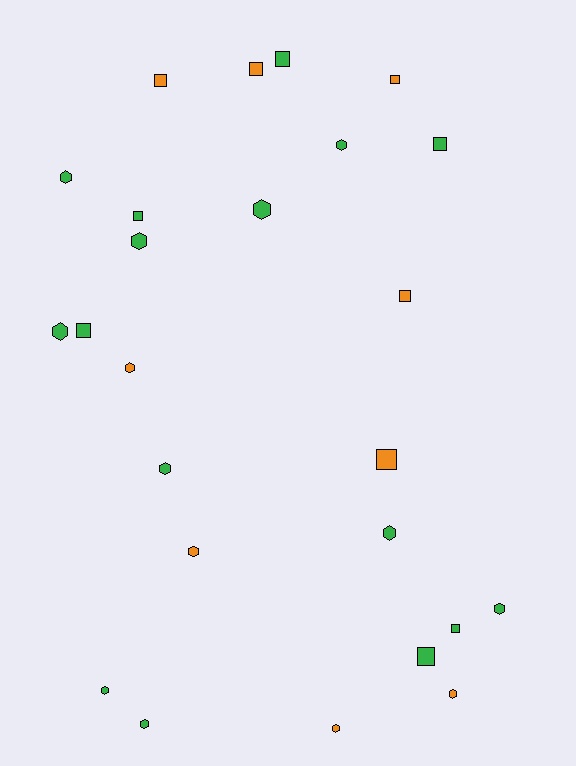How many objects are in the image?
There are 25 objects.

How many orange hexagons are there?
There are 4 orange hexagons.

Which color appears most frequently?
Green, with 16 objects.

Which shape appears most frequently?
Hexagon, with 14 objects.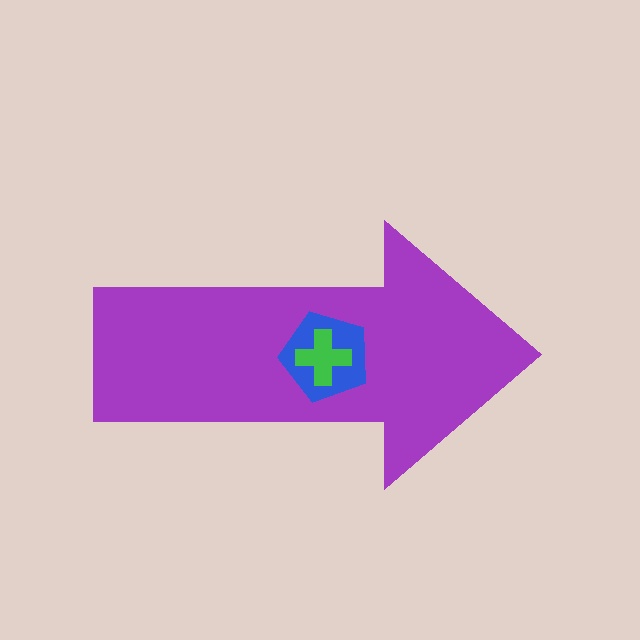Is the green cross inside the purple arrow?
Yes.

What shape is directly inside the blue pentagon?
The green cross.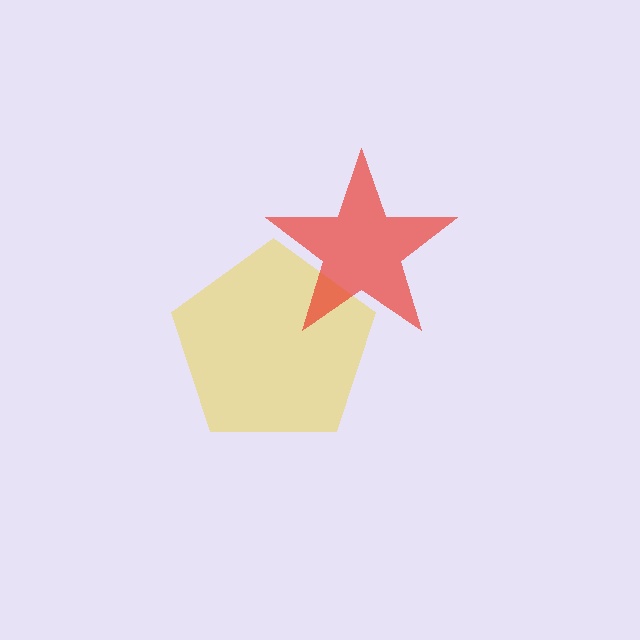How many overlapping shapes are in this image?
There are 2 overlapping shapes in the image.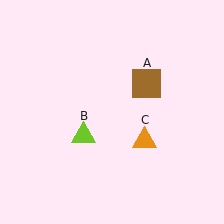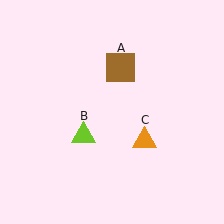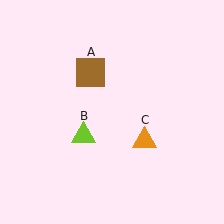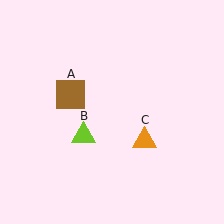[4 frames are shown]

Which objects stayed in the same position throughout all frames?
Lime triangle (object B) and orange triangle (object C) remained stationary.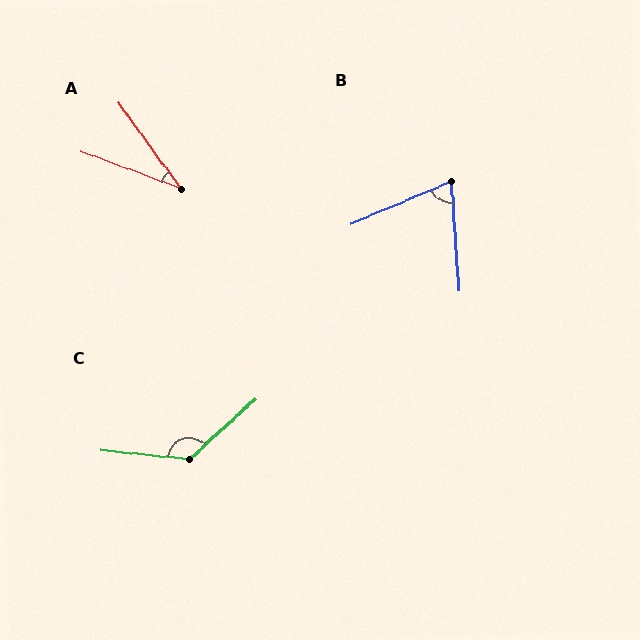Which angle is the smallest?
A, at approximately 33 degrees.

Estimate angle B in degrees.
Approximately 71 degrees.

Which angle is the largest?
C, at approximately 132 degrees.